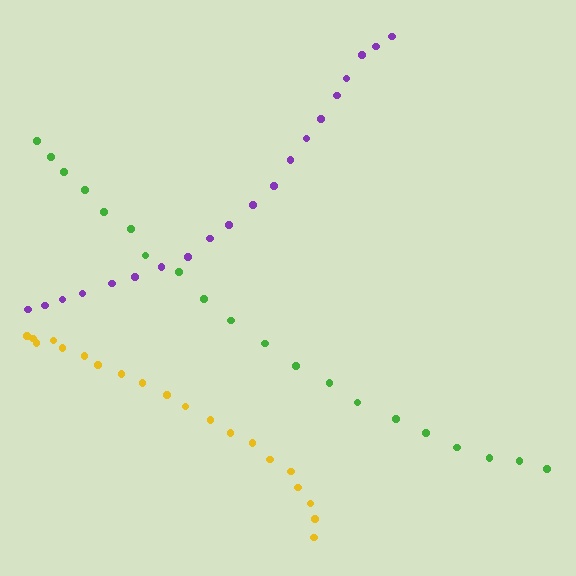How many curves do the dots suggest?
There are 3 distinct paths.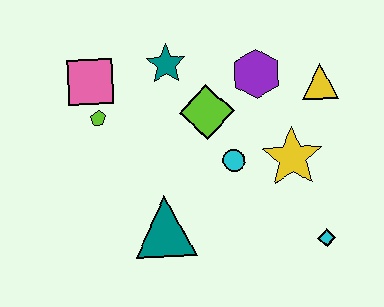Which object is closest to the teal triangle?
The cyan circle is closest to the teal triangle.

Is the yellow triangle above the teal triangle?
Yes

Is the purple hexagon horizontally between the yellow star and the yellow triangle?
No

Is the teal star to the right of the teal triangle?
Yes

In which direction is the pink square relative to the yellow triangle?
The pink square is to the left of the yellow triangle.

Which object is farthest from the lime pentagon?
The cyan diamond is farthest from the lime pentagon.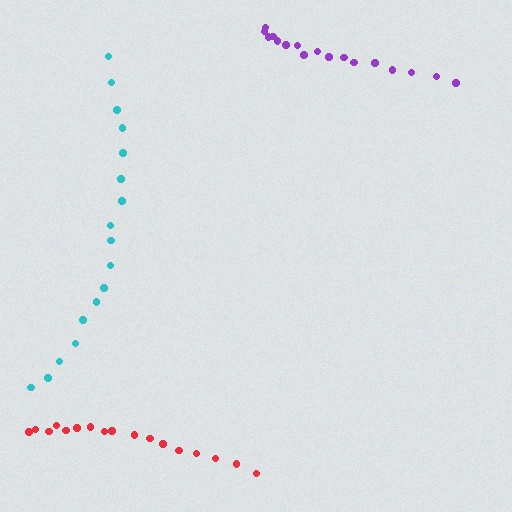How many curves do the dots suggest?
There are 3 distinct paths.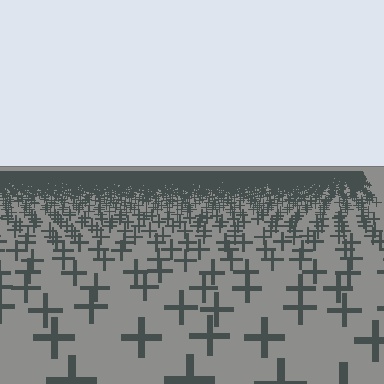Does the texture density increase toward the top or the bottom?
Density increases toward the top.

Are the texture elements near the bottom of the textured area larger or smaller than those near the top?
Larger. Near the bottom, elements are closer to the viewer and appear at a bigger on-screen size.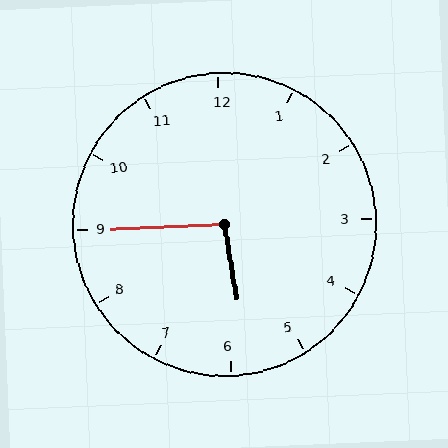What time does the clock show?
5:45.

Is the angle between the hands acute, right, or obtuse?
It is obtuse.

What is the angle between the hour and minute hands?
Approximately 98 degrees.